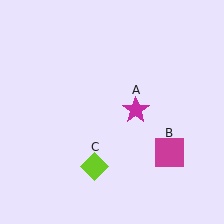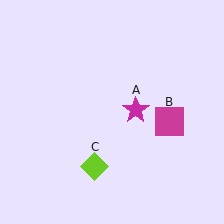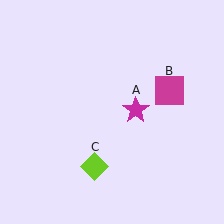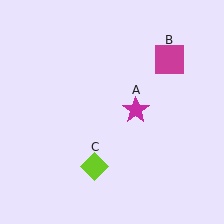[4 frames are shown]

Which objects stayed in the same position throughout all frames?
Magenta star (object A) and lime diamond (object C) remained stationary.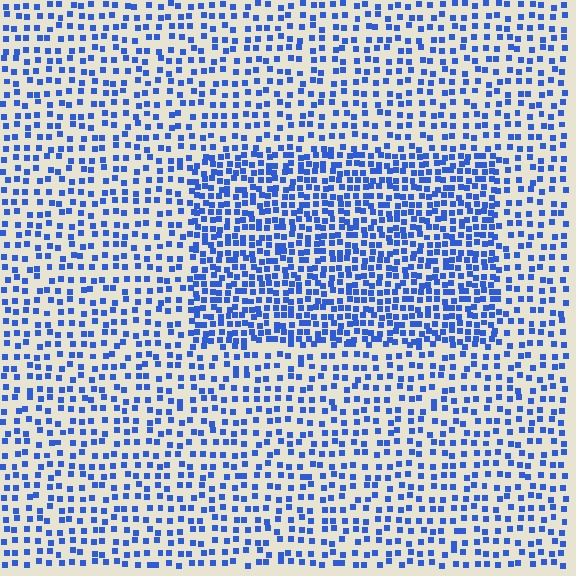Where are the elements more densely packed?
The elements are more densely packed inside the rectangle boundary.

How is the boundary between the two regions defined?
The boundary is defined by a change in element density (approximately 1.9x ratio). All elements are the same color, size, and shape.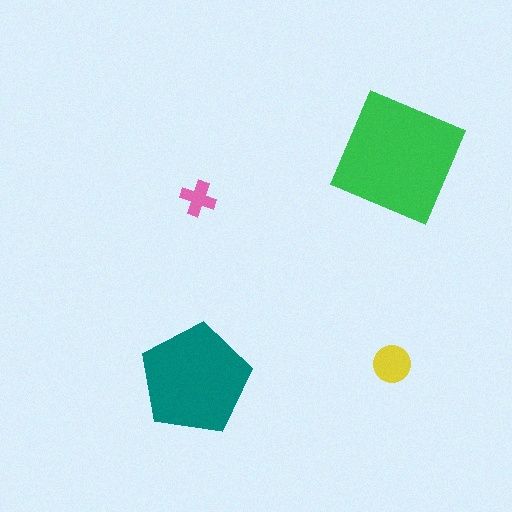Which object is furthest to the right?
The green square is rightmost.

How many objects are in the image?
There are 4 objects in the image.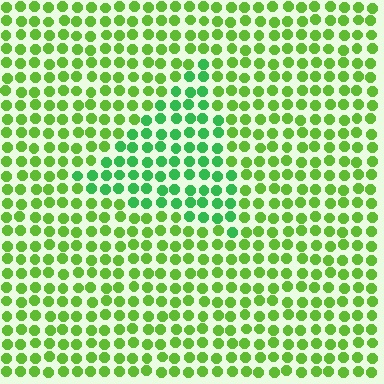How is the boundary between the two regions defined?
The boundary is defined purely by a slight shift in hue (about 33 degrees). Spacing, size, and orientation are identical on both sides.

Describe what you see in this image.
The image is filled with small lime elements in a uniform arrangement. A triangle-shaped region is visible where the elements are tinted to a slightly different hue, forming a subtle color boundary.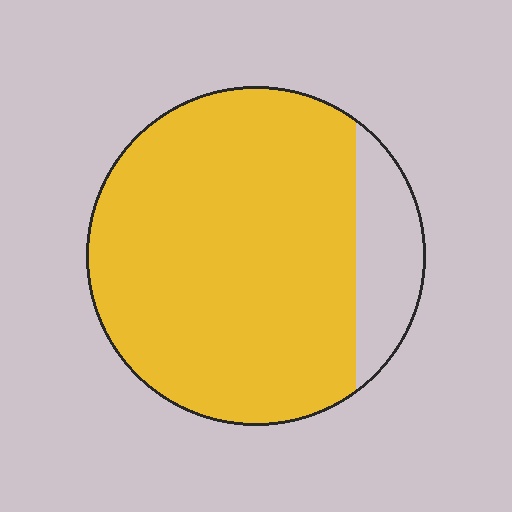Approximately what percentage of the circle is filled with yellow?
Approximately 85%.